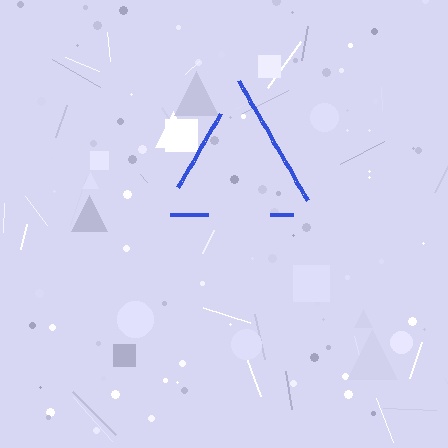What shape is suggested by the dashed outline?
The dashed outline suggests a triangle.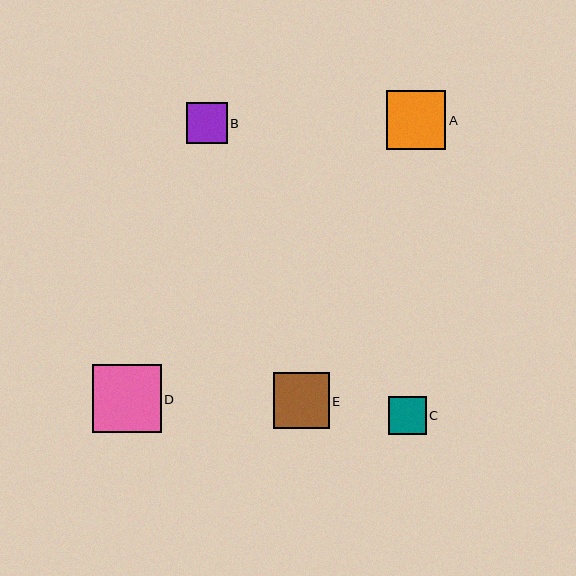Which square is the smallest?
Square C is the smallest with a size of approximately 38 pixels.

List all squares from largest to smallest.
From largest to smallest: D, A, E, B, C.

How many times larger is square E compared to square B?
Square E is approximately 1.4 times the size of square B.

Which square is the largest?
Square D is the largest with a size of approximately 69 pixels.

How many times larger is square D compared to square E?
Square D is approximately 1.2 times the size of square E.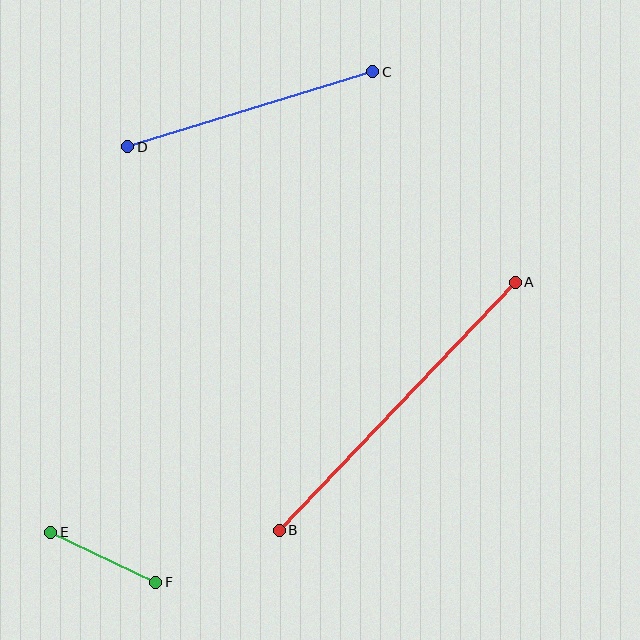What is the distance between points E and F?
The distance is approximately 117 pixels.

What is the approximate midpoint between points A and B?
The midpoint is at approximately (397, 406) pixels.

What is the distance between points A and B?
The distance is approximately 342 pixels.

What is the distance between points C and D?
The distance is approximately 256 pixels.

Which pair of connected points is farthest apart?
Points A and B are farthest apart.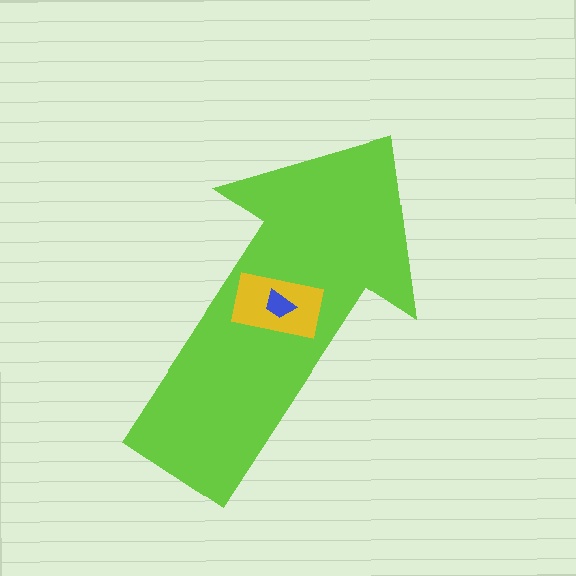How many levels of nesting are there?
3.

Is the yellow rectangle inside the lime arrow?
Yes.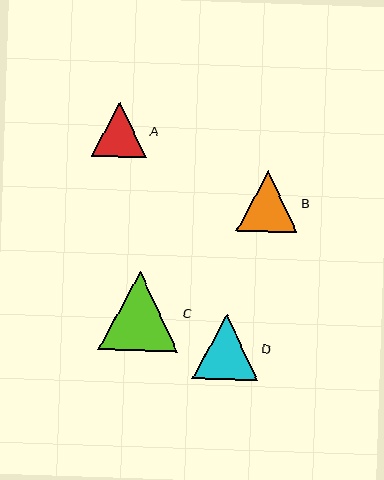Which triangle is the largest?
Triangle C is the largest with a size of approximately 80 pixels.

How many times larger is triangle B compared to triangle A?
Triangle B is approximately 1.1 times the size of triangle A.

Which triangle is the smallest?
Triangle A is the smallest with a size of approximately 55 pixels.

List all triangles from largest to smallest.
From largest to smallest: C, D, B, A.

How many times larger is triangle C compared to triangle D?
Triangle C is approximately 1.2 times the size of triangle D.